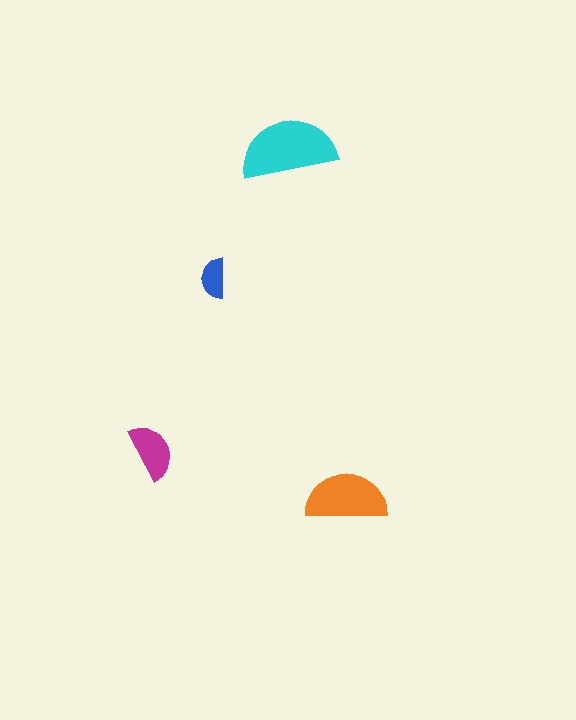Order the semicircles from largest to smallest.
the cyan one, the orange one, the magenta one, the blue one.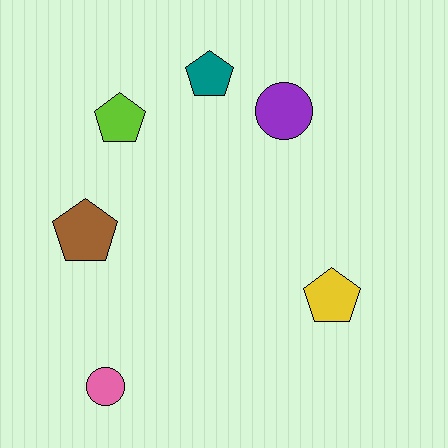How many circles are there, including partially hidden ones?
There are 2 circles.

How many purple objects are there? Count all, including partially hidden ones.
There is 1 purple object.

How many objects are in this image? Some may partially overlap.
There are 6 objects.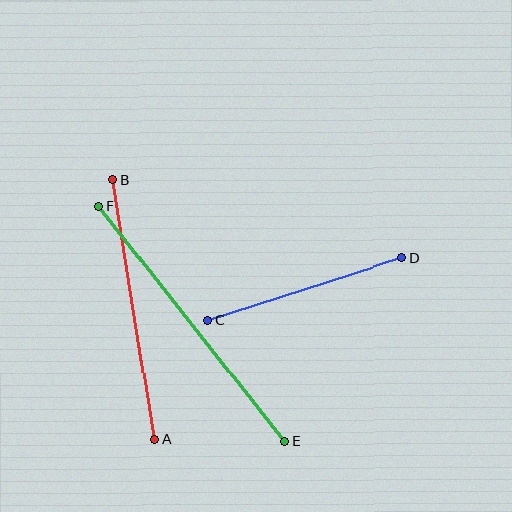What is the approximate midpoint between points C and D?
The midpoint is at approximately (305, 290) pixels.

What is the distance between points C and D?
The distance is approximately 204 pixels.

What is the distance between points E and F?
The distance is approximately 300 pixels.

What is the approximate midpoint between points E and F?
The midpoint is at approximately (192, 323) pixels.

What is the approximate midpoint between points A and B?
The midpoint is at approximately (133, 309) pixels.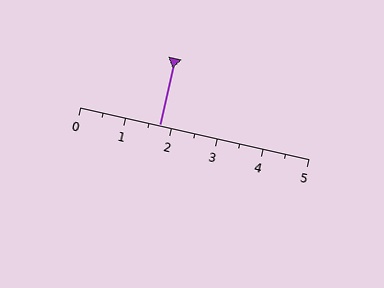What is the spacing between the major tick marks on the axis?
The major ticks are spaced 1 apart.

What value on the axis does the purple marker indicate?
The marker indicates approximately 1.8.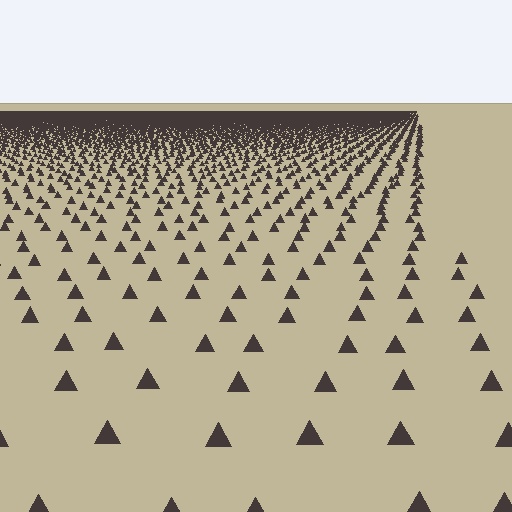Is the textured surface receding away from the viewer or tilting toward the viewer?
The surface is receding away from the viewer. Texture elements get smaller and denser toward the top.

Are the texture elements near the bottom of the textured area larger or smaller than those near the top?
Larger. Near the bottom, elements are closer to the viewer and appear at a bigger on-screen size.